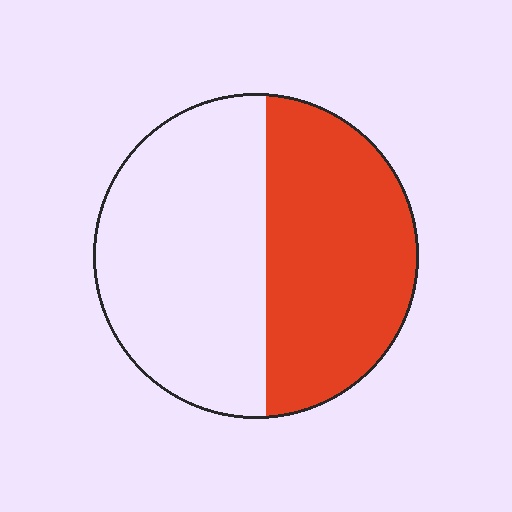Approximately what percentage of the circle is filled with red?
Approximately 45%.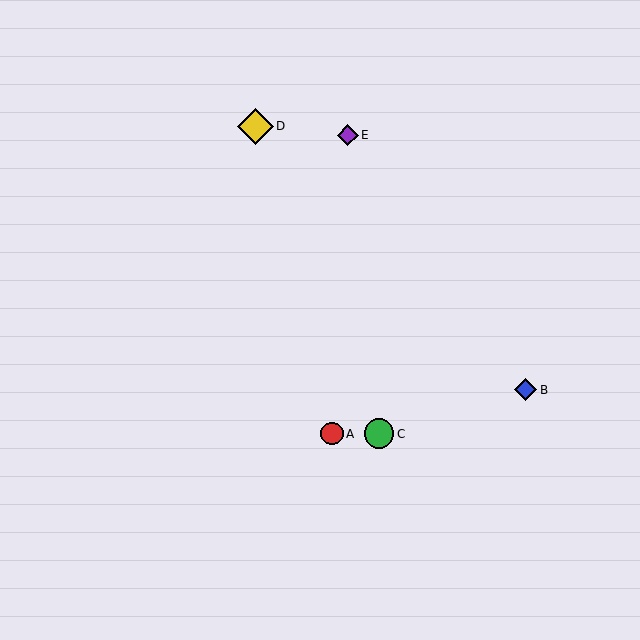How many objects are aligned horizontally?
2 objects (A, C) are aligned horizontally.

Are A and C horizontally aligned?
Yes, both are at y≈434.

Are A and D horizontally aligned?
No, A is at y≈434 and D is at y≈126.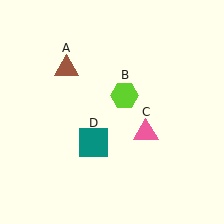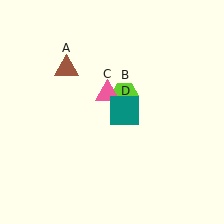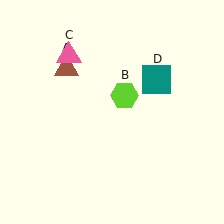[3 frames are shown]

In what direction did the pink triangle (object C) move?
The pink triangle (object C) moved up and to the left.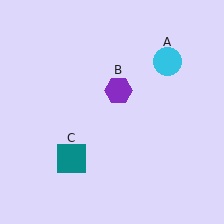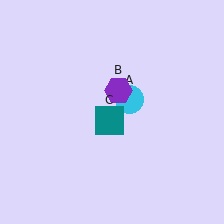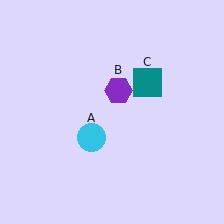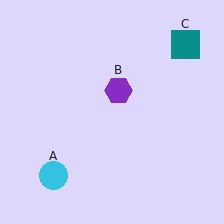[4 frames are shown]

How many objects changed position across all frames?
2 objects changed position: cyan circle (object A), teal square (object C).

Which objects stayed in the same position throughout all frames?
Purple hexagon (object B) remained stationary.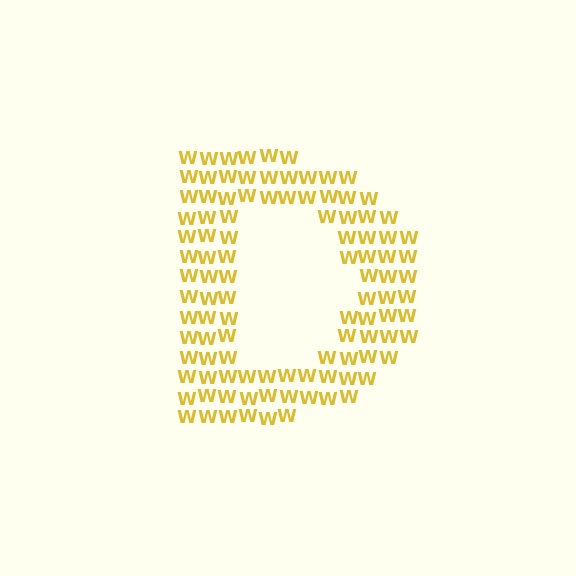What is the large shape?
The large shape is the letter D.